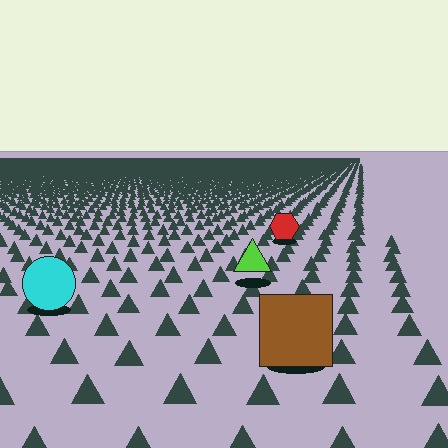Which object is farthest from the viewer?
The red hexagon is farthest from the viewer. It appears smaller and the ground texture around it is denser.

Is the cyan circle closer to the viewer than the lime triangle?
Yes. The cyan circle is closer — you can tell from the texture gradient: the ground texture is coarser near it.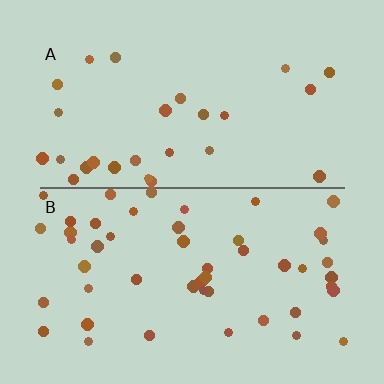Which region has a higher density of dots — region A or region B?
B (the bottom).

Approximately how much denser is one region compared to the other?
Approximately 1.8× — region B over region A.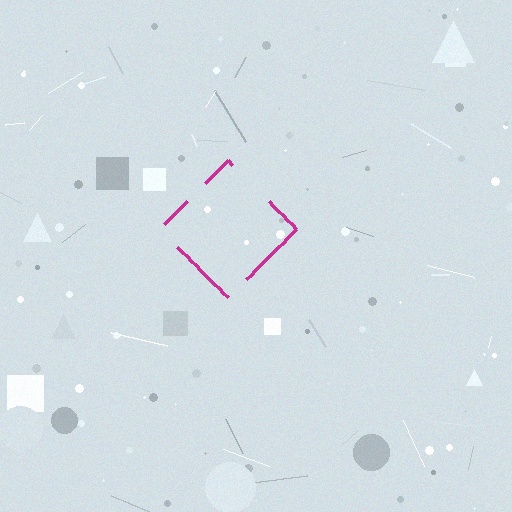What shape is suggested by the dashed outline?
The dashed outline suggests a diamond.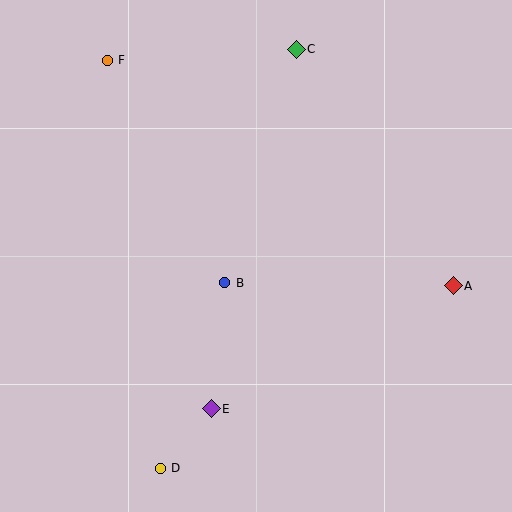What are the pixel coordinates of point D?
Point D is at (160, 468).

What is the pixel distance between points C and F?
The distance between C and F is 189 pixels.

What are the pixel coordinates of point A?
Point A is at (453, 286).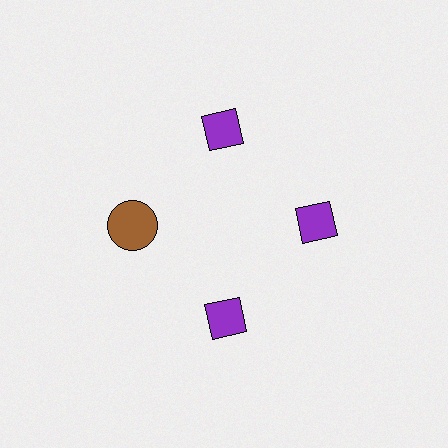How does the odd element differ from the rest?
It differs in both color (brown instead of purple) and shape (circle instead of diamond).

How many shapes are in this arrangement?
There are 4 shapes arranged in a ring pattern.